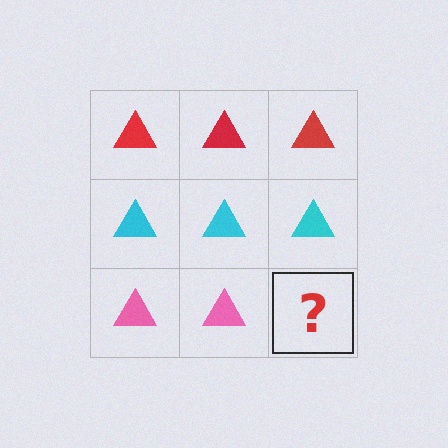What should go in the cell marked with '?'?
The missing cell should contain a pink triangle.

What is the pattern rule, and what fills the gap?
The rule is that each row has a consistent color. The gap should be filled with a pink triangle.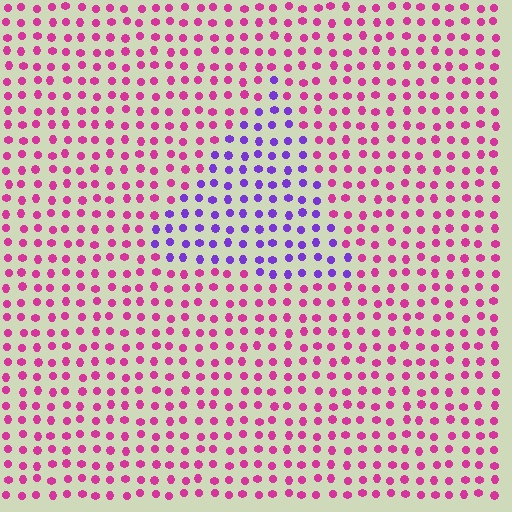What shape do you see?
I see a triangle.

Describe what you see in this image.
The image is filled with small magenta elements in a uniform arrangement. A triangle-shaped region is visible where the elements are tinted to a slightly different hue, forming a subtle color boundary.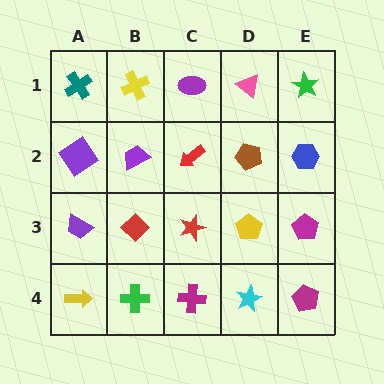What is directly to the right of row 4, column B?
A magenta cross.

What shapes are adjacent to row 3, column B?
A purple trapezoid (row 2, column B), a green cross (row 4, column B), a purple trapezoid (row 3, column A), a red star (row 3, column C).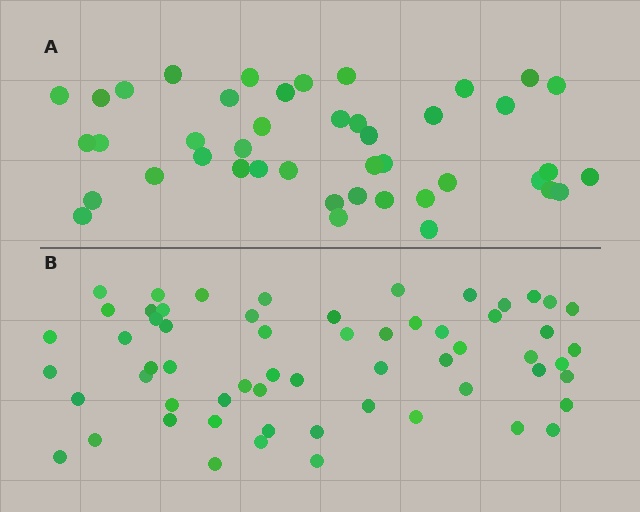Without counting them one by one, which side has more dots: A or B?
Region B (the bottom region) has more dots.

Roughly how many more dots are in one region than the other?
Region B has approximately 15 more dots than region A.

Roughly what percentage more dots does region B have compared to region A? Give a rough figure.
About 40% more.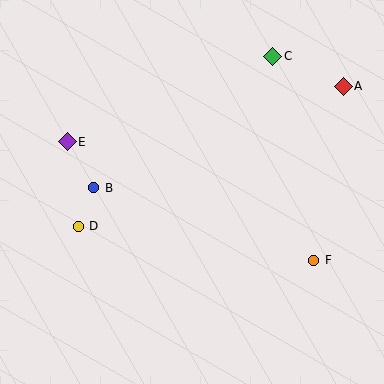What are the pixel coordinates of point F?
Point F is at (314, 260).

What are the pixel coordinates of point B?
Point B is at (94, 188).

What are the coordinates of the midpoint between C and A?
The midpoint between C and A is at (308, 71).